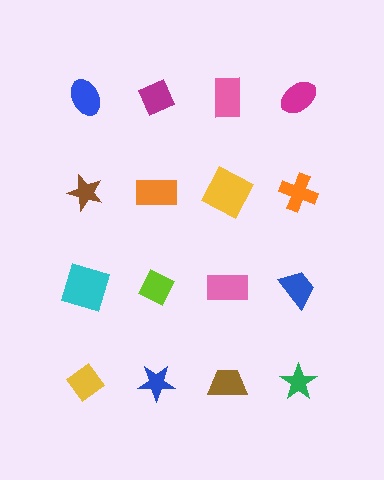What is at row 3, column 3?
A pink rectangle.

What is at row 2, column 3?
A yellow square.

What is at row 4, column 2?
A blue star.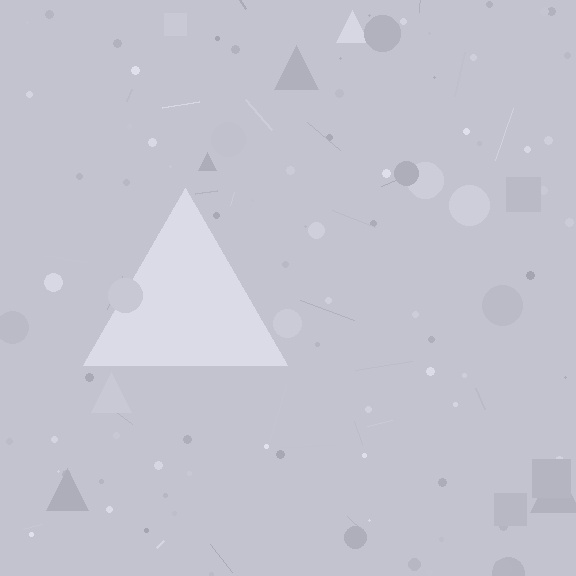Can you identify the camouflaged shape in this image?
The camouflaged shape is a triangle.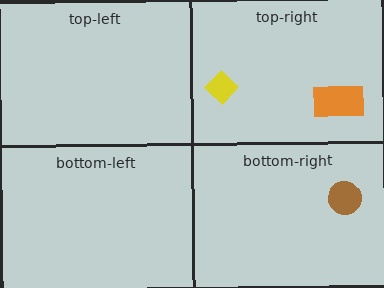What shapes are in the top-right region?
The yellow diamond, the orange rectangle.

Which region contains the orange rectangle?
The top-right region.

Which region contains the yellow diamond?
The top-right region.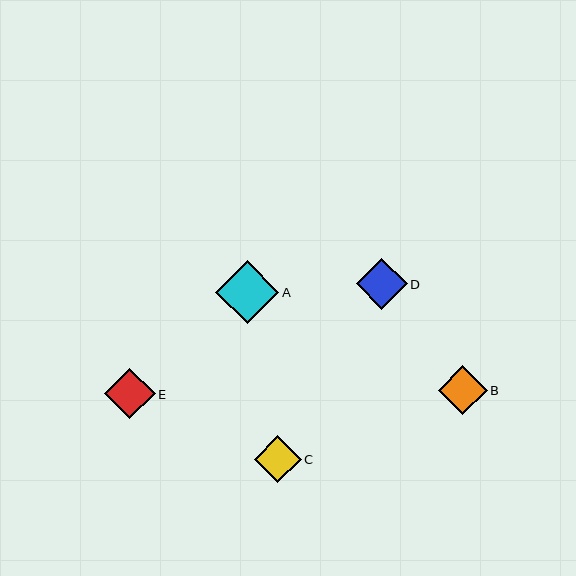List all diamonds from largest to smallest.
From largest to smallest: A, D, E, B, C.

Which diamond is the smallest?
Diamond C is the smallest with a size of approximately 47 pixels.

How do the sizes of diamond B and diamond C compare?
Diamond B and diamond C are approximately the same size.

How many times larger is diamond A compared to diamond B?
Diamond A is approximately 1.3 times the size of diamond B.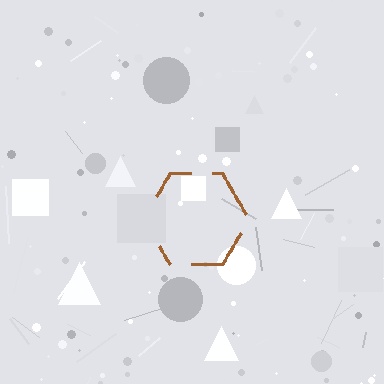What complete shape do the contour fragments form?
The contour fragments form a hexagon.